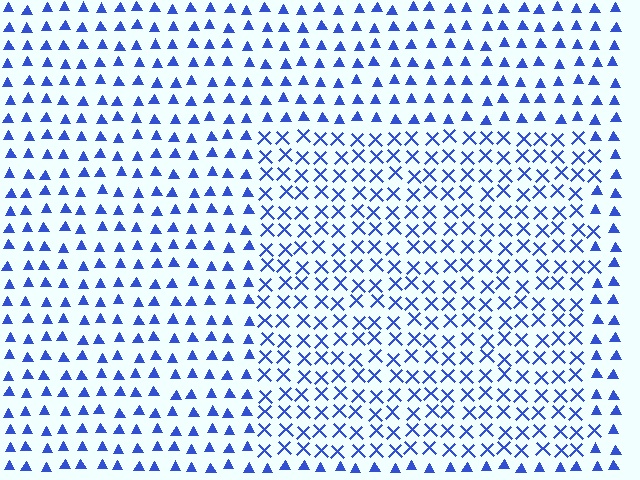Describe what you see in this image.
The image is filled with small blue elements arranged in a uniform grid. A rectangle-shaped region contains X marks, while the surrounding area contains triangles. The boundary is defined purely by the change in element shape.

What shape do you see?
I see a rectangle.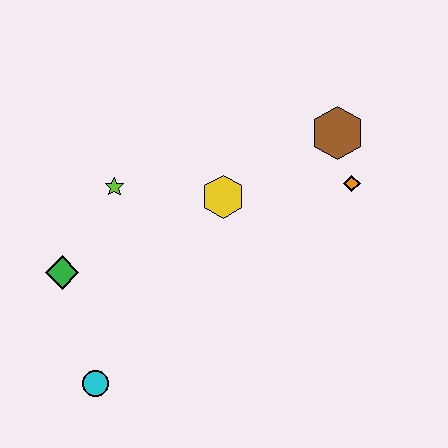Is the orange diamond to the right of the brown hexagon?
Yes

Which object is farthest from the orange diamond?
The cyan circle is farthest from the orange diamond.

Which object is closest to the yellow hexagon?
The lime star is closest to the yellow hexagon.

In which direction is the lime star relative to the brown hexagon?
The lime star is to the left of the brown hexagon.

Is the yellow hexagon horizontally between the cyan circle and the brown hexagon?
Yes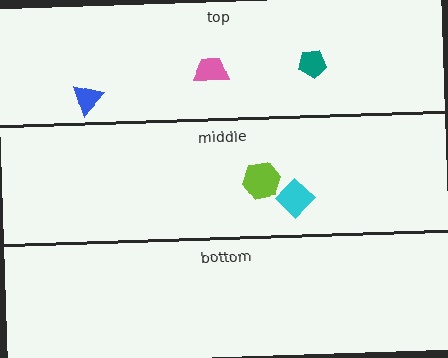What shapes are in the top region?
The teal pentagon, the blue triangle, the pink trapezoid.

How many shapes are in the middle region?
2.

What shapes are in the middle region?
The lime hexagon, the cyan diamond.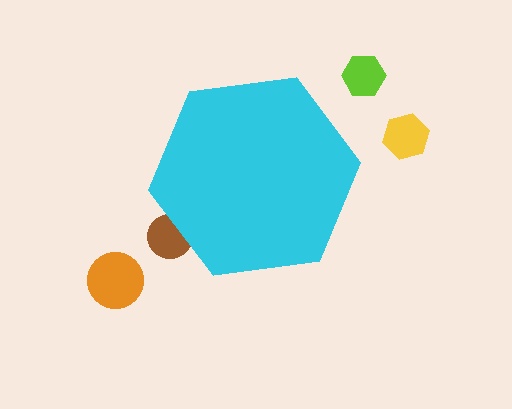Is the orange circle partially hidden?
No, the orange circle is fully visible.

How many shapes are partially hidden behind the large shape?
1 shape is partially hidden.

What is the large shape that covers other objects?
A cyan hexagon.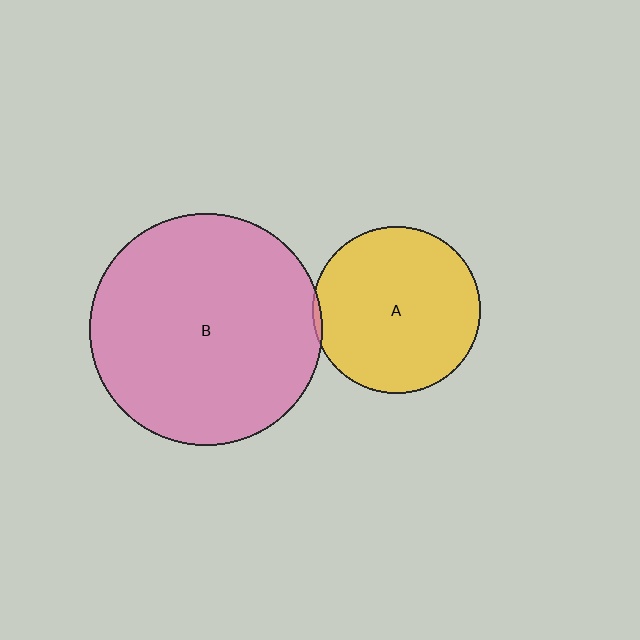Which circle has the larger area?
Circle B (pink).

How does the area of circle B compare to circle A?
Approximately 1.9 times.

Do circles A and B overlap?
Yes.